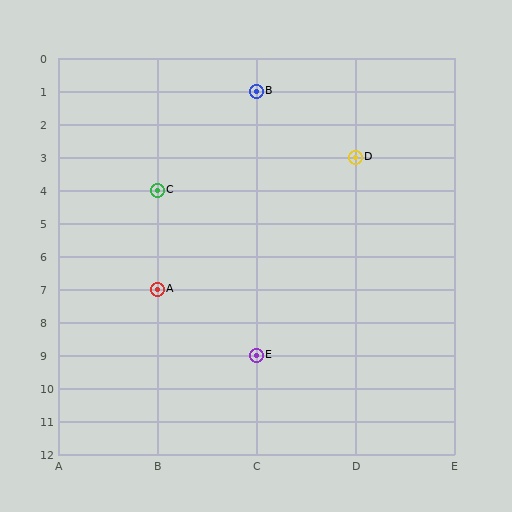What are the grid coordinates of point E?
Point E is at grid coordinates (C, 9).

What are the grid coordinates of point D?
Point D is at grid coordinates (D, 3).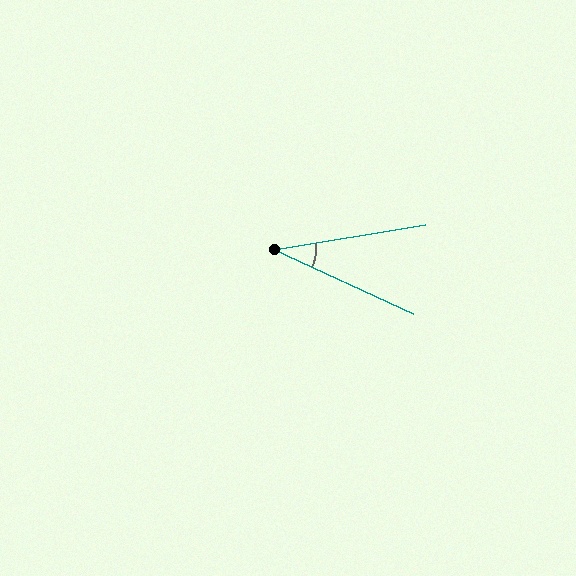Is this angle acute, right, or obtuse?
It is acute.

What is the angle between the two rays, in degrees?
Approximately 34 degrees.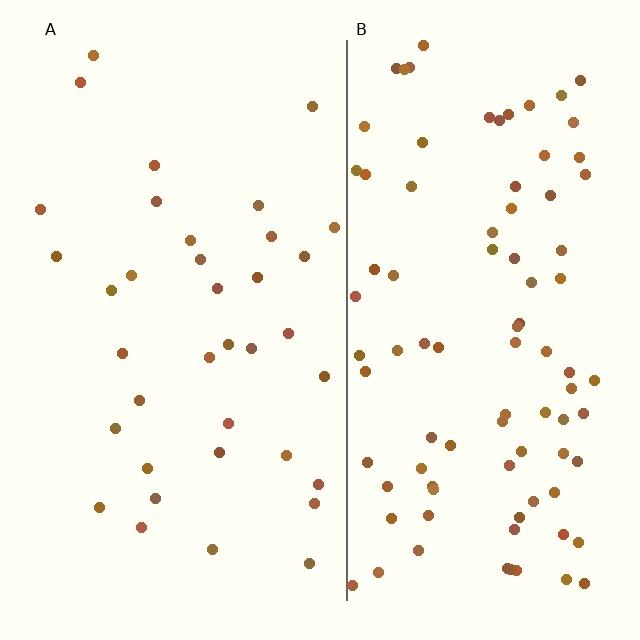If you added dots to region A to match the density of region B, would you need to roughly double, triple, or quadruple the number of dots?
Approximately triple.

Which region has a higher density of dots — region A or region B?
B (the right).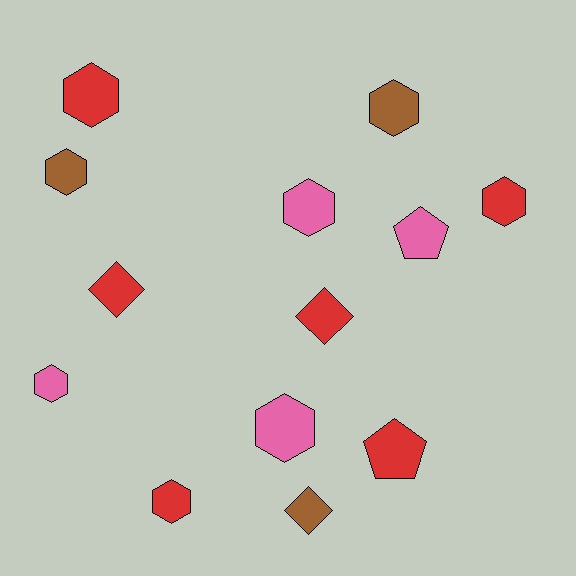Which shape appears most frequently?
Hexagon, with 8 objects.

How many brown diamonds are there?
There is 1 brown diamond.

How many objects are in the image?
There are 13 objects.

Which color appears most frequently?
Red, with 6 objects.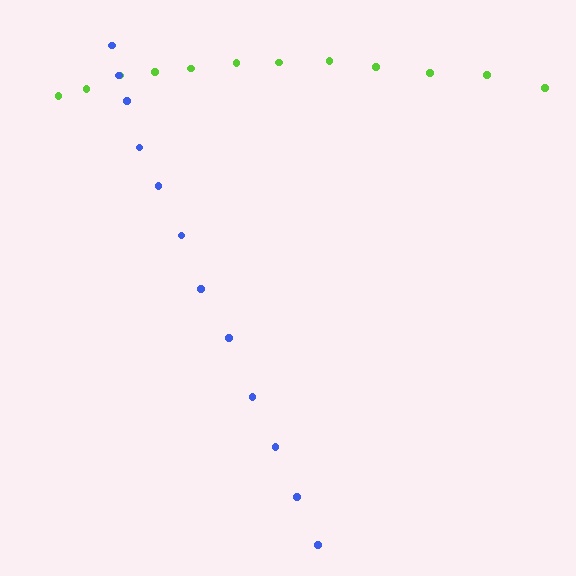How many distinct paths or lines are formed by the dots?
There are 2 distinct paths.